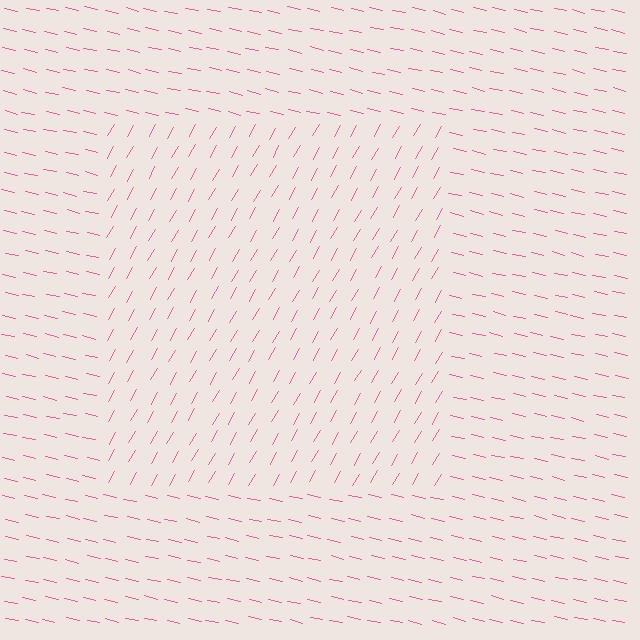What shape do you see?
I see a rectangle.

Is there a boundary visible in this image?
Yes, there is a texture boundary formed by a change in line orientation.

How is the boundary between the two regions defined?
The boundary is defined purely by a change in line orientation (approximately 73 degrees difference). All lines are the same color and thickness.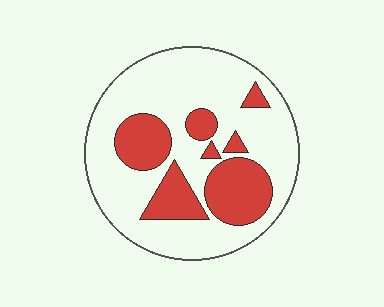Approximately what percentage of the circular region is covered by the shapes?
Approximately 30%.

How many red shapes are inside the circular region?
7.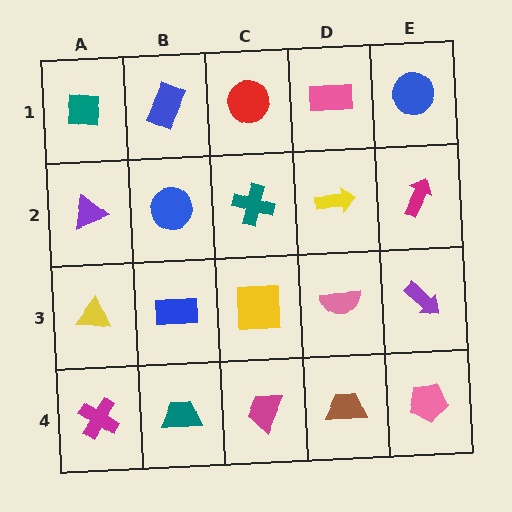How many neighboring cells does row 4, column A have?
2.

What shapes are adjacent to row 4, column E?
A purple arrow (row 3, column E), a brown trapezoid (row 4, column D).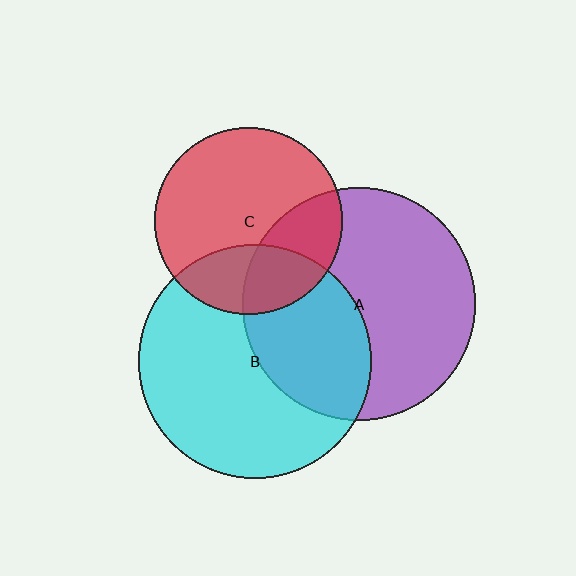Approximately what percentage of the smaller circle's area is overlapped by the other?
Approximately 30%.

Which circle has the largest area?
Circle B (cyan).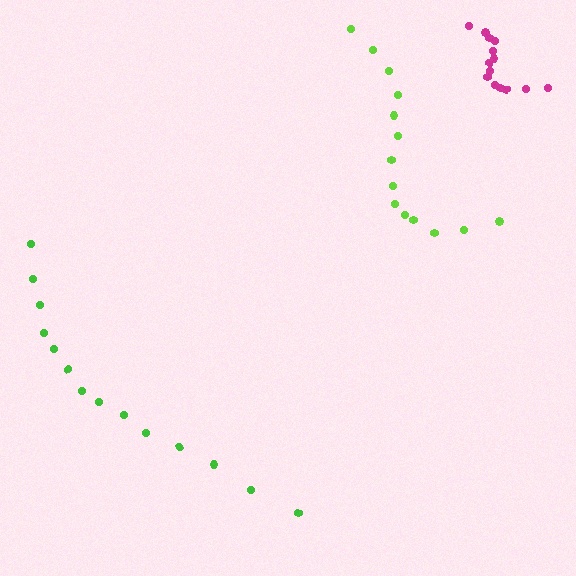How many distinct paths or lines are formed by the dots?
There are 3 distinct paths.